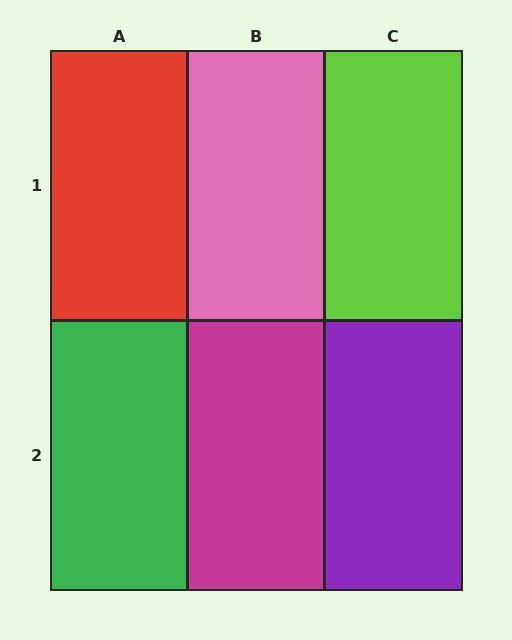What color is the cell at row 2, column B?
Magenta.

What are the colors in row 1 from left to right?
Red, pink, lime.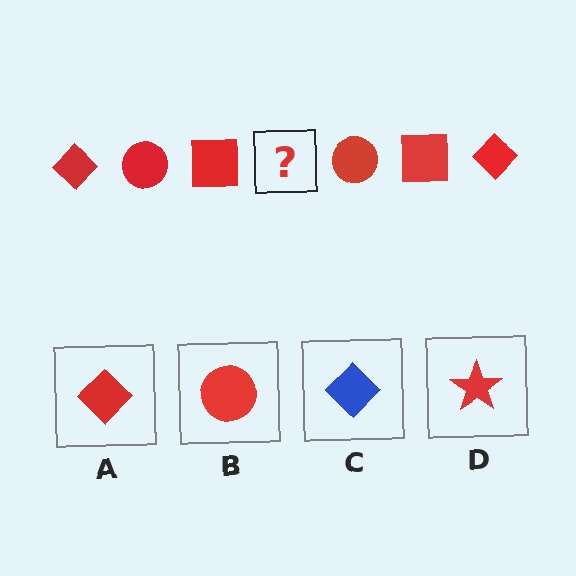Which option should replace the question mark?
Option A.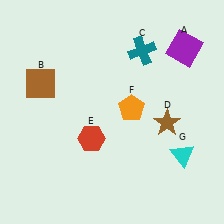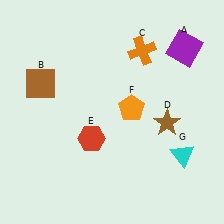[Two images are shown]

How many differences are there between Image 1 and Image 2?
There is 1 difference between the two images.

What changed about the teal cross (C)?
In Image 1, C is teal. In Image 2, it changed to orange.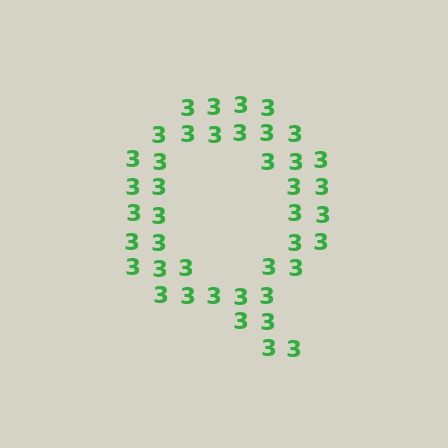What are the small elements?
The small elements are digit 3's.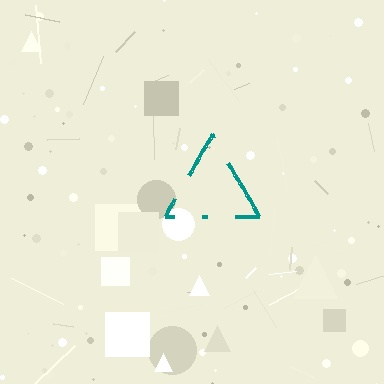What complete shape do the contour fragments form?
The contour fragments form a triangle.